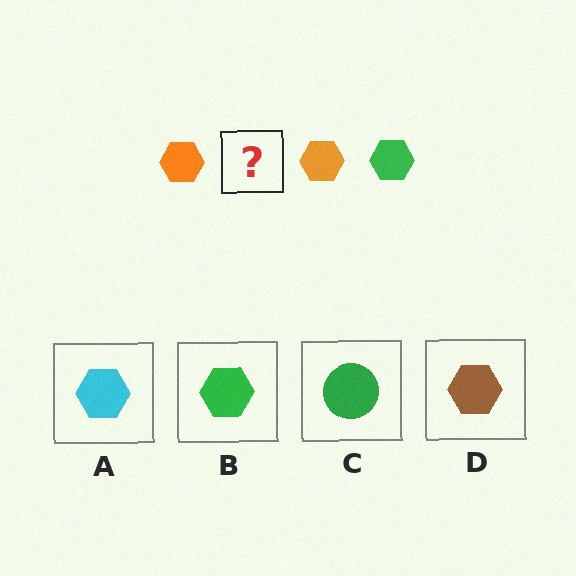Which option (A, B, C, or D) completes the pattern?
B.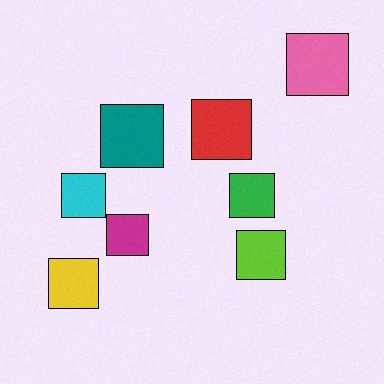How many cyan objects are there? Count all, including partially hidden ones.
There is 1 cyan object.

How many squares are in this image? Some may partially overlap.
There are 8 squares.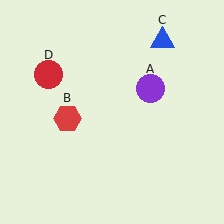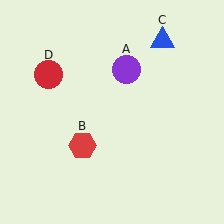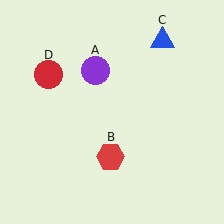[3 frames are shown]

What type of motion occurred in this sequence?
The purple circle (object A), red hexagon (object B) rotated counterclockwise around the center of the scene.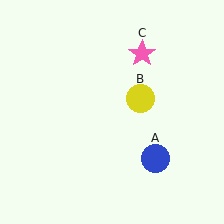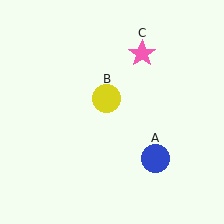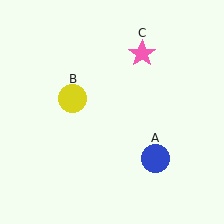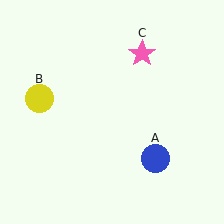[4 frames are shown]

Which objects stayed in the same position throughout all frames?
Blue circle (object A) and pink star (object C) remained stationary.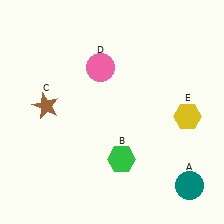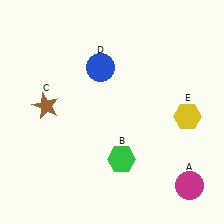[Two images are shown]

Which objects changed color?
A changed from teal to magenta. D changed from pink to blue.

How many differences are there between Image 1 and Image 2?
There are 2 differences between the two images.